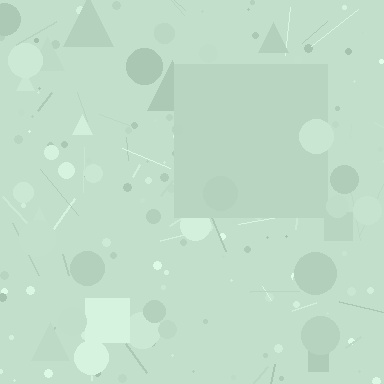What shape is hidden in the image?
A square is hidden in the image.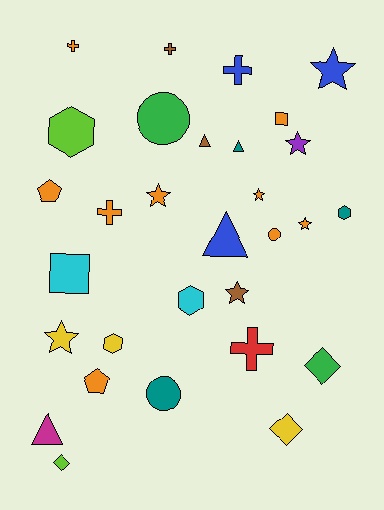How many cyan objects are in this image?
There are 2 cyan objects.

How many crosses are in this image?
There are 5 crosses.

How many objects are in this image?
There are 30 objects.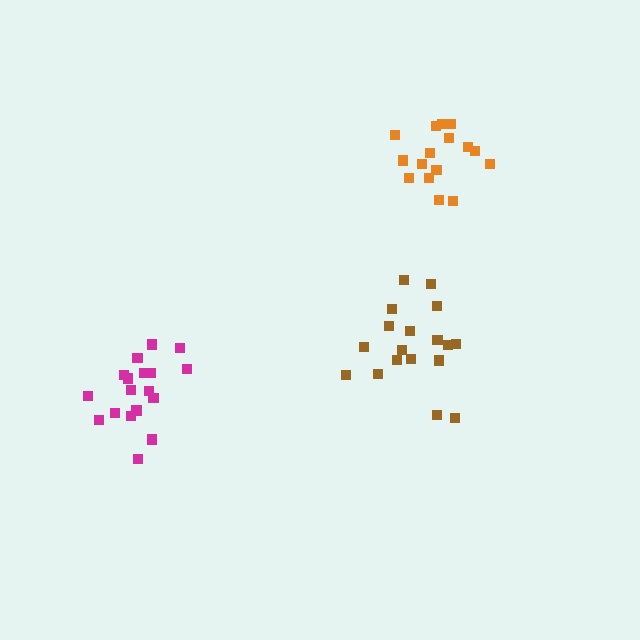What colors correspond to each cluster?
The clusters are colored: brown, orange, magenta.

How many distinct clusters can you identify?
There are 3 distinct clusters.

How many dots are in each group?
Group 1: 18 dots, Group 2: 16 dots, Group 3: 18 dots (52 total).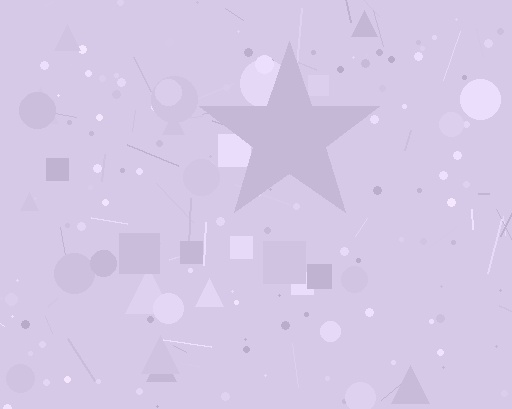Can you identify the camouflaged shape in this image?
The camouflaged shape is a star.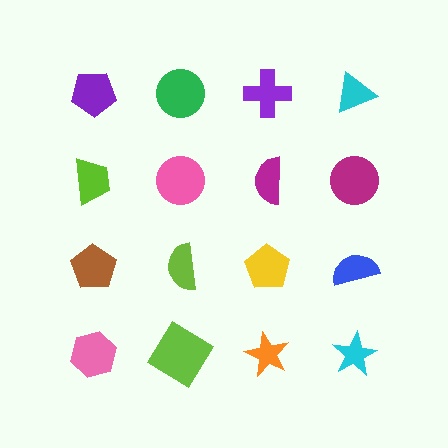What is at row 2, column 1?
A lime trapezoid.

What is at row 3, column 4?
A blue semicircle.